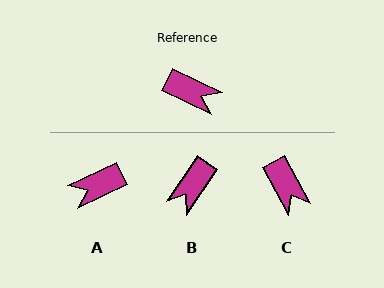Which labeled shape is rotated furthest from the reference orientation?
A, about 129 degrees away.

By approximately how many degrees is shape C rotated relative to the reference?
Approximately 36 degrees clockwise.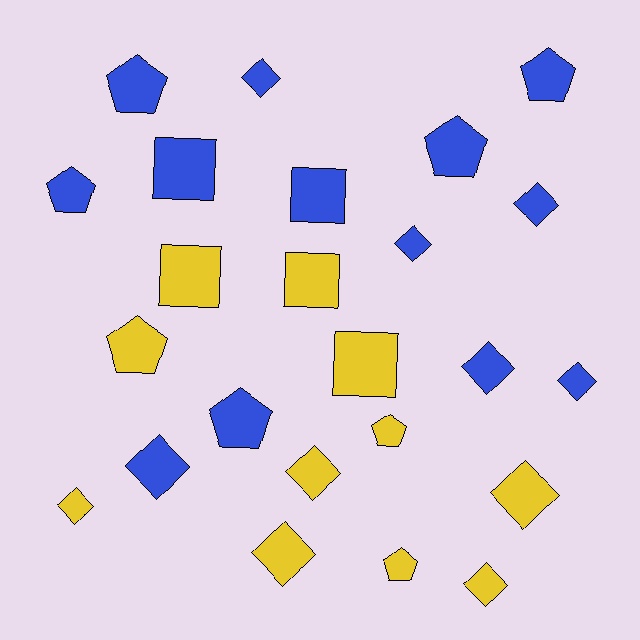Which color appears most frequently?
Blue, with 13 objects.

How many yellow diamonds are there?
There are 5 yellow diamonds.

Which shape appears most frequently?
Diamond, with 11 objects.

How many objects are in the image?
There are 24 objects.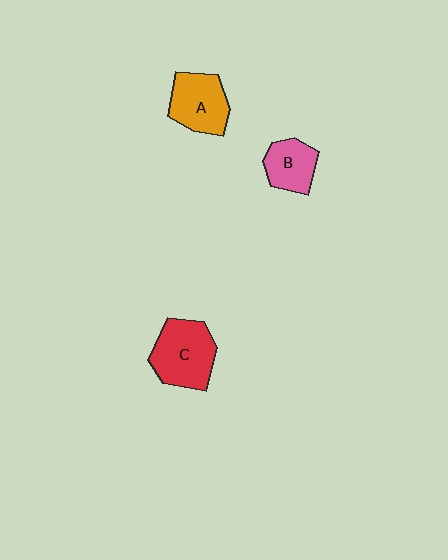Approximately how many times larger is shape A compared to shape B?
Approximately 1.3 times.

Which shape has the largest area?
Shape C (red).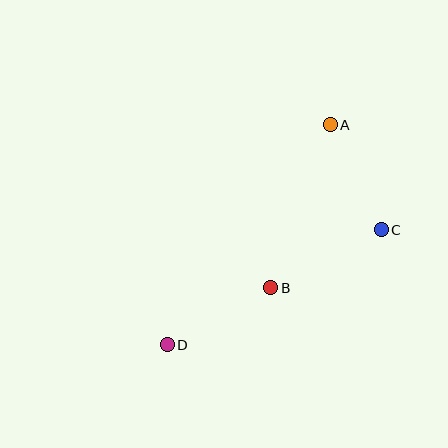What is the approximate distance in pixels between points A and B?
The distance between A and B is approximately 174 pixels.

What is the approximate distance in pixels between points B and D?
The distance between B and D is approximately 118 pixels.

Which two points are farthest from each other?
Points A and D are farthest from each other.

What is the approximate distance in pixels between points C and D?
The distance between C and D is approximately 243 pixels.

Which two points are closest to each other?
Points A and C are closest to each other.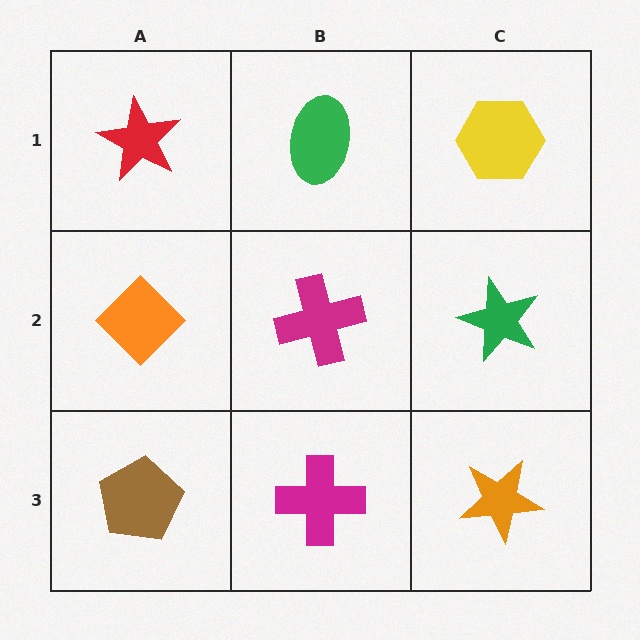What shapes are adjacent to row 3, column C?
A green star (row 2, column C), a magenta cross (row 3, column B).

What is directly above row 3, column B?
A magenta cross.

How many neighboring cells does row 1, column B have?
3.